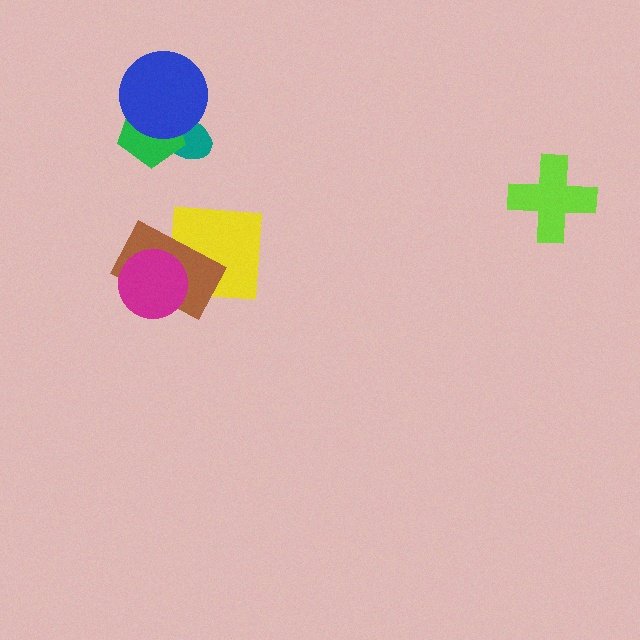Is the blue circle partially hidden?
No, no other shape covers it.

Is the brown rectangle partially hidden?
Yes, it is partially covered by another shape.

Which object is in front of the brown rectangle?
The magenta circle is in front of the brown rectangle.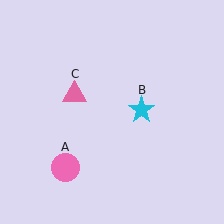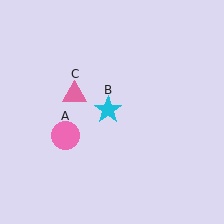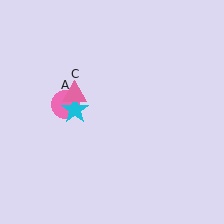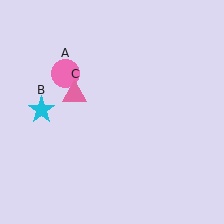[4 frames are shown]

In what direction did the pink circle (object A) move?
The pink circle (object A) moved up.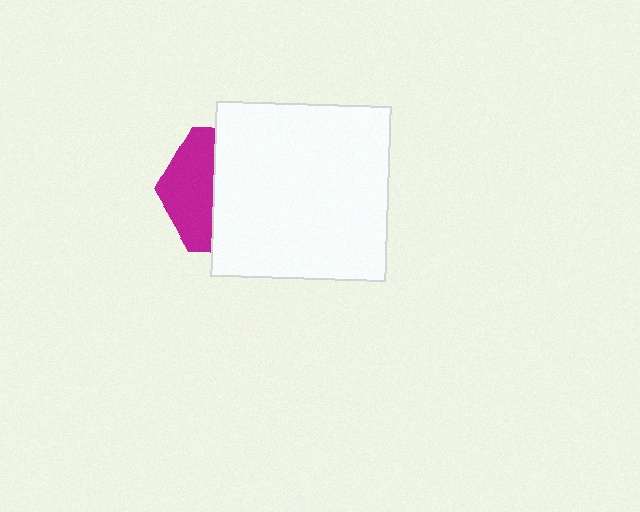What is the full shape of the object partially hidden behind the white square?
The partially hidden object is a magenta hexagon.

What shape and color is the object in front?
The object in front is a white square.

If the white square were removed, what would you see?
You would see the complete magenta hexagon.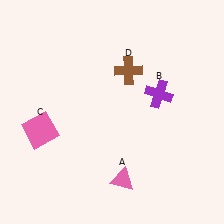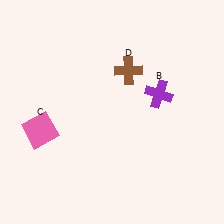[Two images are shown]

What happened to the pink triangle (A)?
The pink triangle (A) was removed in Image 2. It was in the bottom-right area of Image 1.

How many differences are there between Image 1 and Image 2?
There is 1 difference between the two images.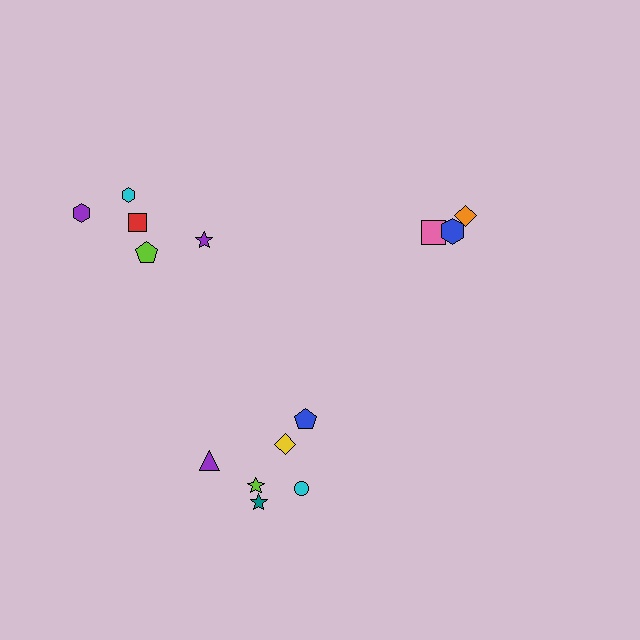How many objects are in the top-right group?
There are 3 objects.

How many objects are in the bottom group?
There are 6 objects.